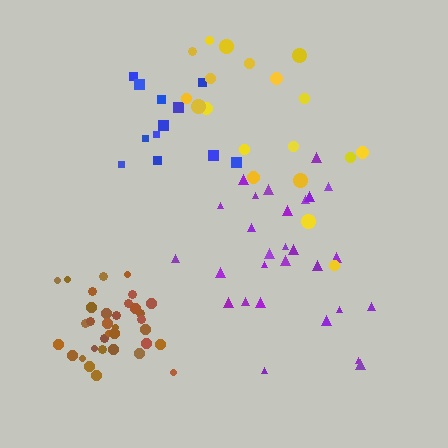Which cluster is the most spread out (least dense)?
Yellow.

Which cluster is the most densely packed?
Brown.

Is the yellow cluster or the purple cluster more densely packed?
Purple.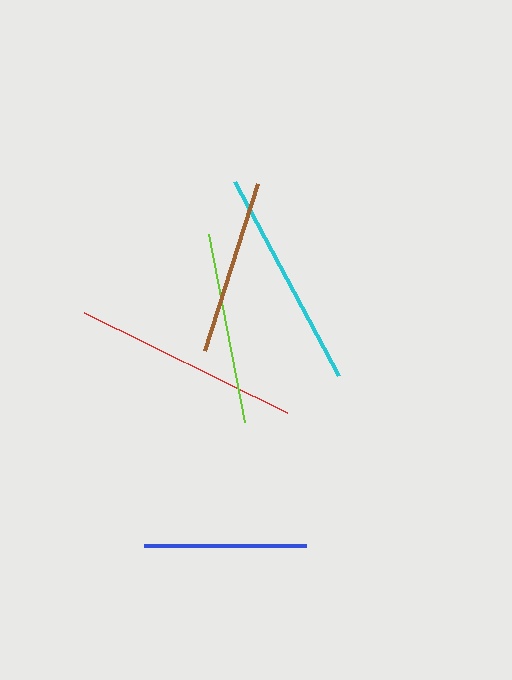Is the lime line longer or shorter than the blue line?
The lime line is longer than the blue line.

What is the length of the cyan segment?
The cyan segment is approximately 220 pixels long.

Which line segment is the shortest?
The blue line is the shortest at approximately 161 pixels.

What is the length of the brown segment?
The brown segment is approximately 176 pixels long.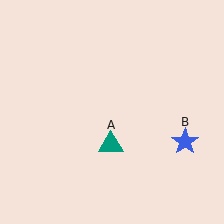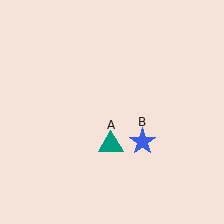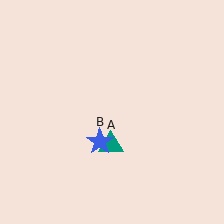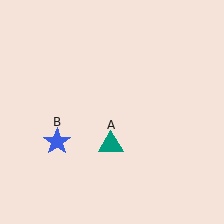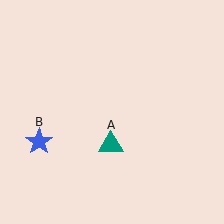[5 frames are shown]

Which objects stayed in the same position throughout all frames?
Teal triangle (object A) remained stationary.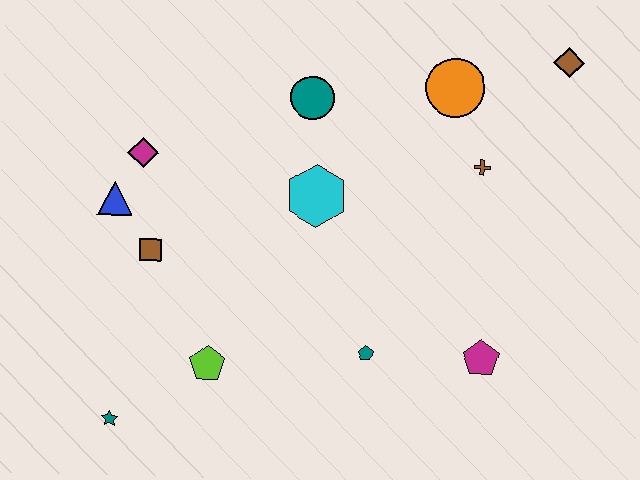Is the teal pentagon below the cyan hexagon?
Yes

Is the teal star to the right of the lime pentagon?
No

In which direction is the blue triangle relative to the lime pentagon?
The blue triangle is above the lime pentagon.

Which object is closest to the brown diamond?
The orange circle is closest to the brown diamond.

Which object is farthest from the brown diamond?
The teal star is farthest from the brown diamond.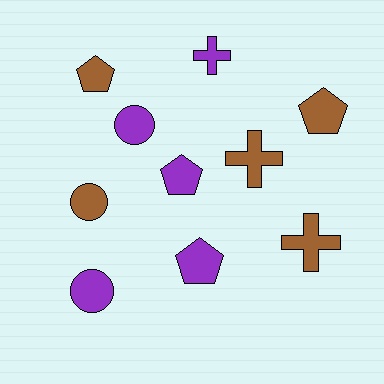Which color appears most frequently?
Brown, with 5 objects.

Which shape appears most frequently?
Pentagon, with 4 objects.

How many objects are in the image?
There are 10 objects.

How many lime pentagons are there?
There are no lime pentagons.